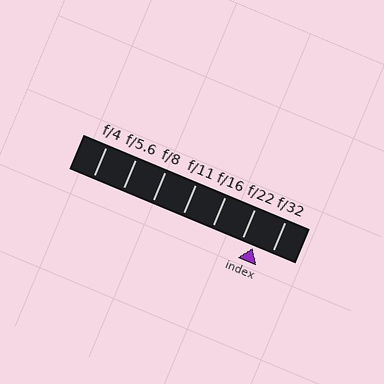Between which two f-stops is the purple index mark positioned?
The index mark is between f/22 and f/32.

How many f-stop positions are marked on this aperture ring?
There are 7 f-stop positions marked.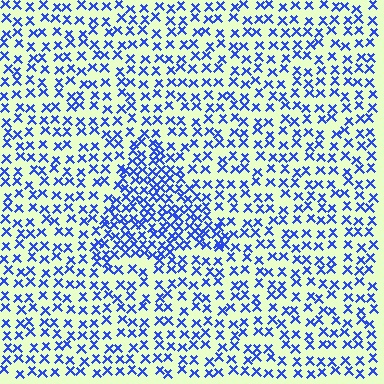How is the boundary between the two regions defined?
The boundary is defined by a change in element density (approximately 1.9x ratio). All elements are the same color, size, and shape.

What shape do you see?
I see a triangle.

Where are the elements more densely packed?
The elements are more densely packed inside the triangle boundary.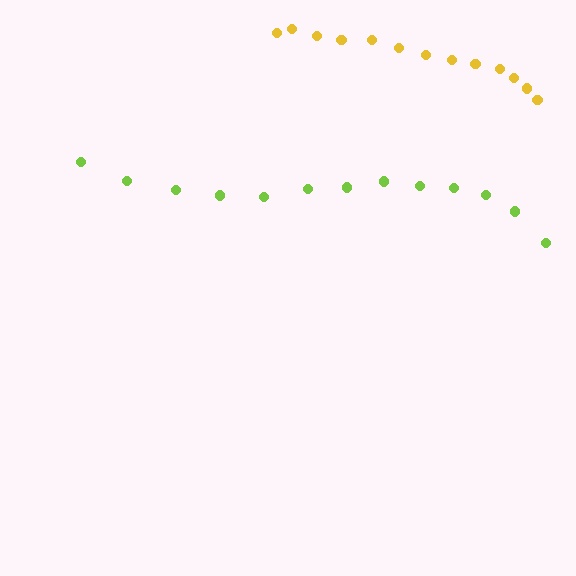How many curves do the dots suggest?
There are 2 distinct paths.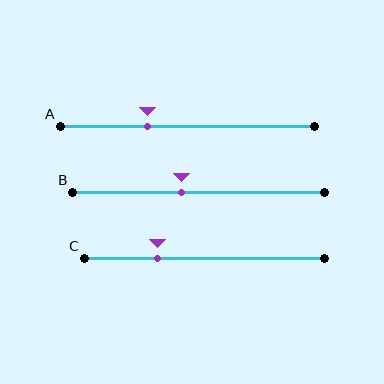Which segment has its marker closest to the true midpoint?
Segment B has its marker closest to the true midpoint.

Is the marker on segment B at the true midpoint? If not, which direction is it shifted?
No, the marker on segment B is shifted to the left by about 7% of the segment length.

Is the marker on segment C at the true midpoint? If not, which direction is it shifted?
No, the marker on segment C is shifted to the left by about 20% of the segment length.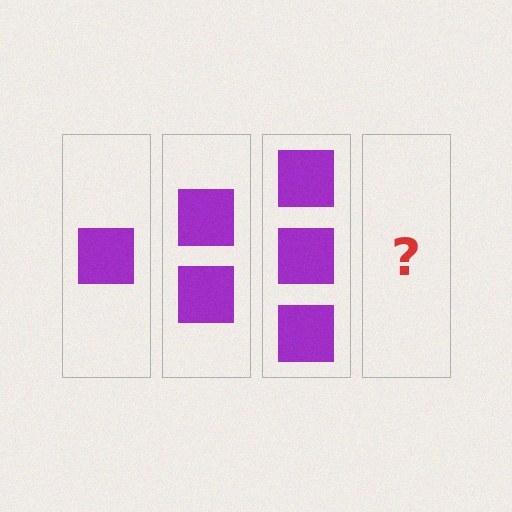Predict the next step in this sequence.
The next step is 4 squares.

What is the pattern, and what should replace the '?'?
The pattern is that each step adds one more square. The '?' should be 4 squares.